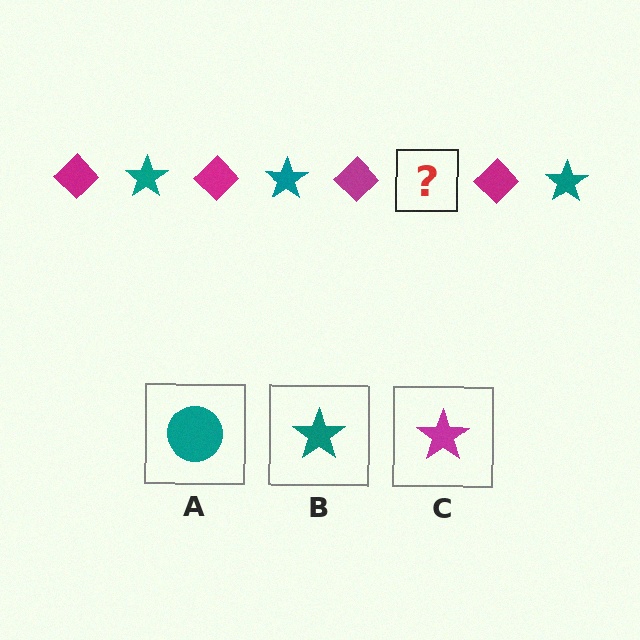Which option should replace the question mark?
Option B.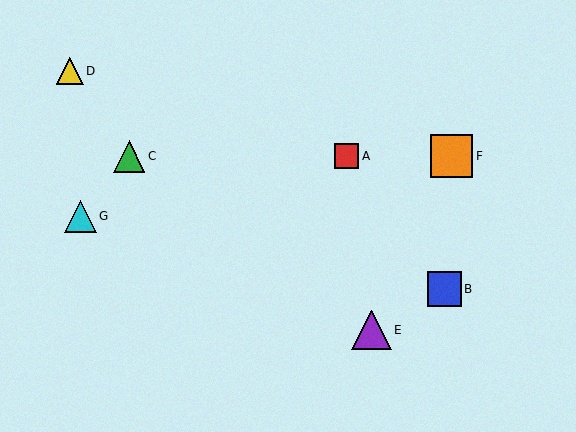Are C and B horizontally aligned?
No, C is at y≈156 and B is at y≈289.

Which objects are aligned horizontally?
Objects A, C, F are aligned horizontally.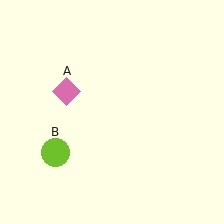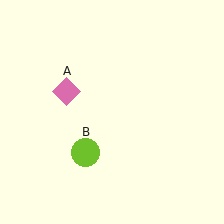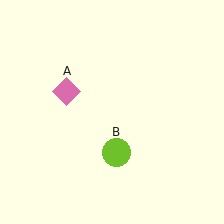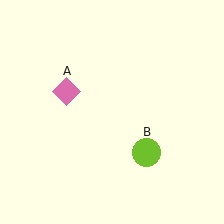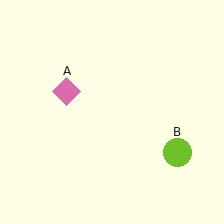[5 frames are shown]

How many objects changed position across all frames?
1 object changed position: lime circle (object B).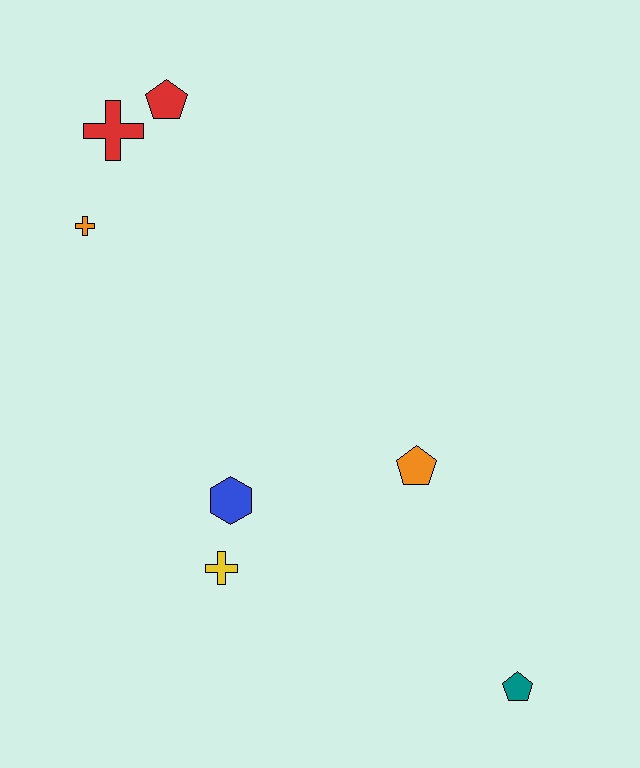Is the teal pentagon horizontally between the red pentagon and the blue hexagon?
No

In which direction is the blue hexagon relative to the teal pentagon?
The blue hexagon is to the left of the teal pentagon.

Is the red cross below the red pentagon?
Yes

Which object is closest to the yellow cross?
The blue hexagon is closest to the yellow cross.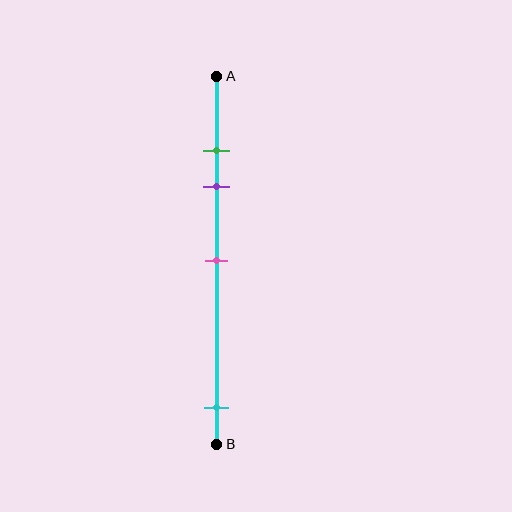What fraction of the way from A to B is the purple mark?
The purple mark is approximately 30% (0.3) of the way from A to B.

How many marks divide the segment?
There are 4 marks dividing the segment.